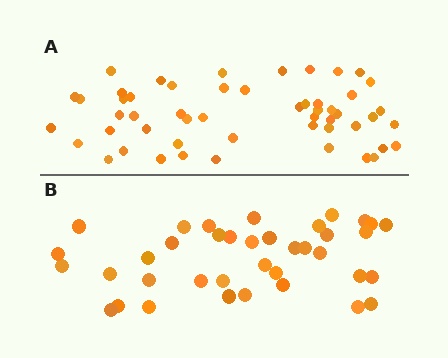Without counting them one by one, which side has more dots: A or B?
Region A (the top region) has more dots.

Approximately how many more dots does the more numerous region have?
Region A has approximately 15 more dots than region B.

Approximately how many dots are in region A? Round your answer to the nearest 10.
About 50 dots. (The exact count is 52, which rounds to 50.)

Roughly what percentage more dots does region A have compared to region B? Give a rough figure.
About 35% more.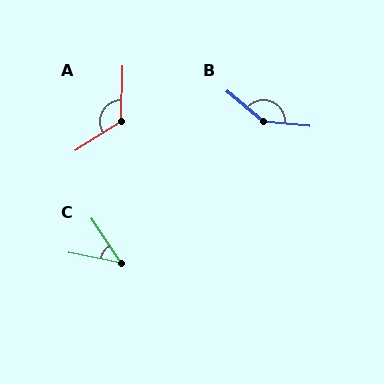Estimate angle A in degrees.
Approximately 123 degrees.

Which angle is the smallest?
C, at approximately 45 degrees.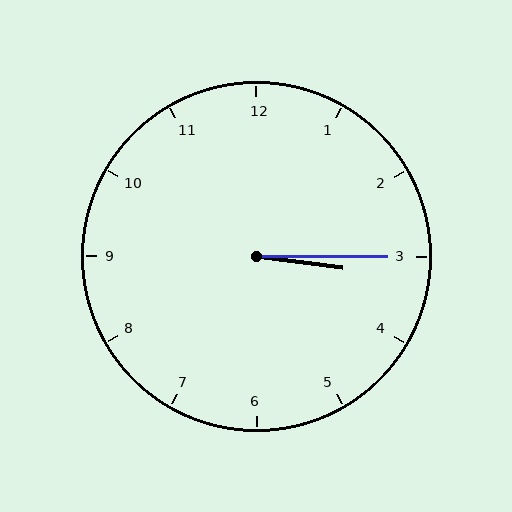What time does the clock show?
3:15.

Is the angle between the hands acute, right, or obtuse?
It is acute.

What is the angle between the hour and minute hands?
Approximately 8 degrees.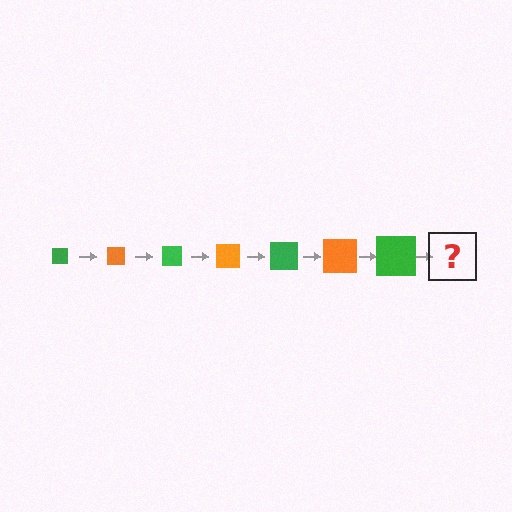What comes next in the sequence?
The next element should be an orange square, larger than the previous one.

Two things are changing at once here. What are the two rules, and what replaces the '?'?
The two rules are that the square grows larger each step and the color cycles through green and orange. The '?' should be an orange square, larger than the previous one.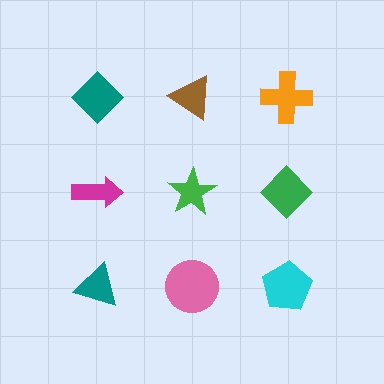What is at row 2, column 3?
A green diamond.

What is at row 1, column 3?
An orange cross.